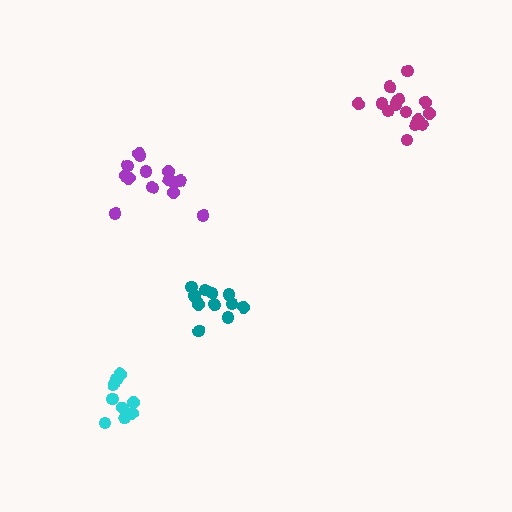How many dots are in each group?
Group 1: 11 dots, Group 2: 14 dots, Group 3: 14 dots, Group 4: 9 dots (48 total).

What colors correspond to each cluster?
The clusters are colored: teal, purple, magenta, cyan.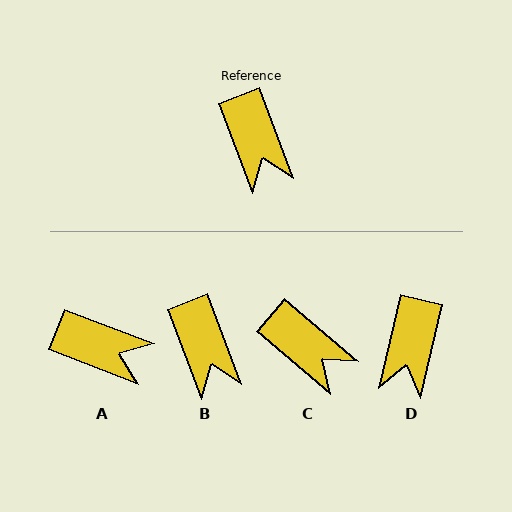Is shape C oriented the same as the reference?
No, it is off by about 29 degrees.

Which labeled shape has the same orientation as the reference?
B.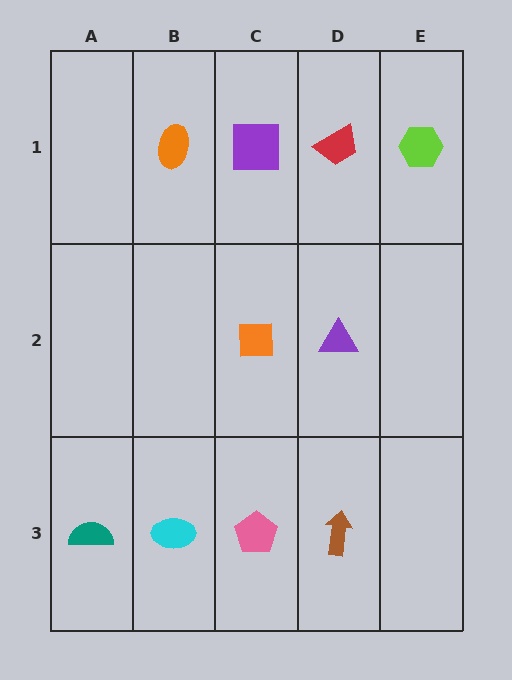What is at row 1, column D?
A red trapezoid.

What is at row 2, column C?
An orange square.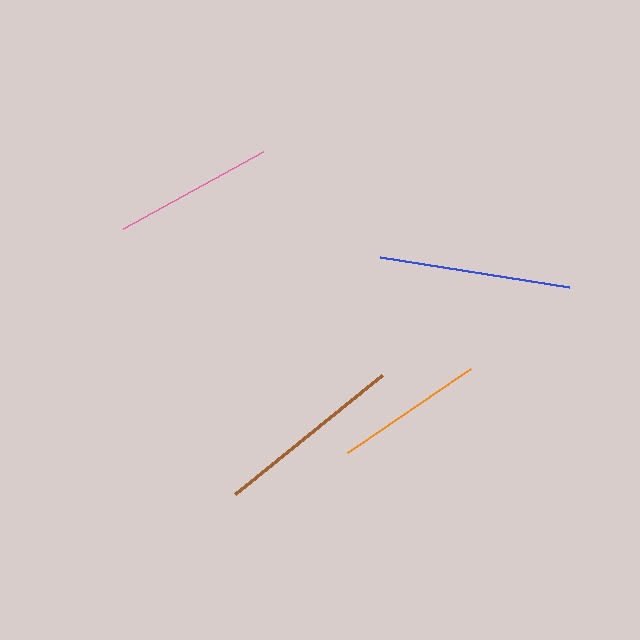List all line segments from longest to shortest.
From longest to shortest: blue, brown, pink, orange.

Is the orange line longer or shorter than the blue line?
The blue line is longer than the orange line.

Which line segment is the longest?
The blue line is the longest at approximately 191 pixels.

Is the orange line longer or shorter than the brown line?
The brown line is longer than the orange line.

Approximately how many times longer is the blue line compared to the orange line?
The blue line is approximately 1.3 times the length of the orange line.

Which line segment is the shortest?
The orange line is the shortest at approximately 149 pixels.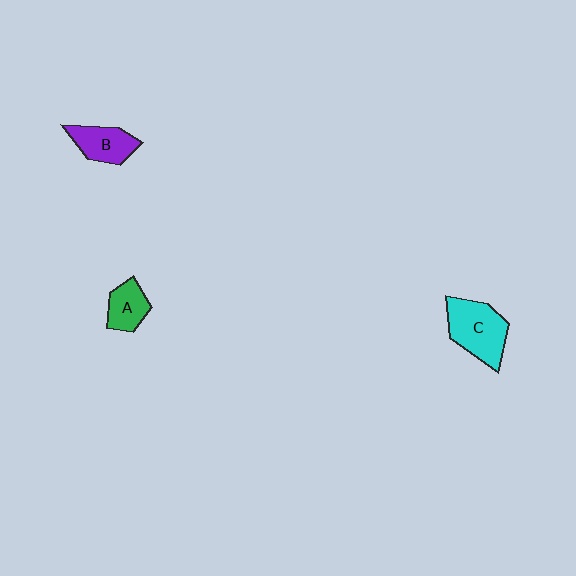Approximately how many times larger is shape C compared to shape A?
Approximately 1.8 times.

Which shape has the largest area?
Shape C (cyan).